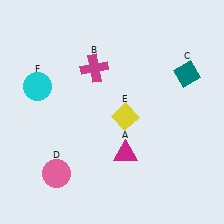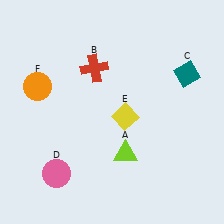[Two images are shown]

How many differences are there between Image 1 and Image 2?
There are 3 differences between the two images.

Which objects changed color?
A changed from magenta to lime. B changed from magenta to red. F changed from cyan to orange.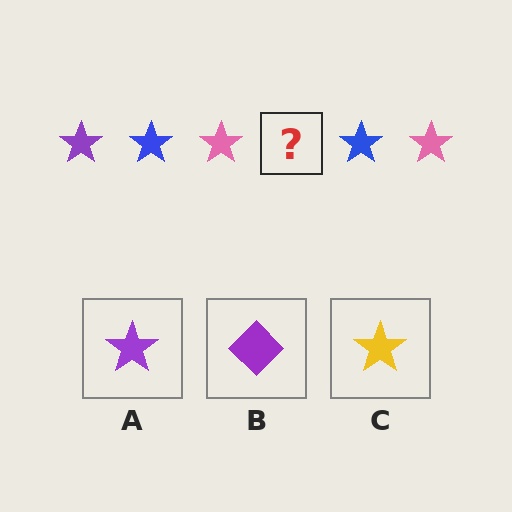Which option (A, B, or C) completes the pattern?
A.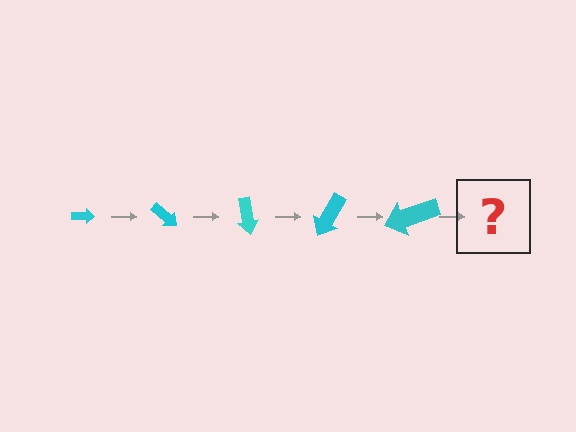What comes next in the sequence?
The next element should be an arrow, larger than the previous one and rotated 200 degrees from the start.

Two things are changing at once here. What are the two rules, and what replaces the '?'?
The two rules are that the arrow grows larger each step and it rotates 40 degrees each step. The '?' should be an arrow, larger than the previous one and rotated 200 degrees from the start.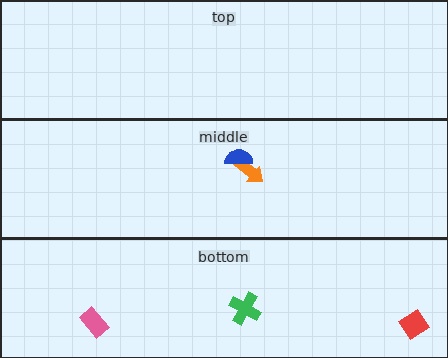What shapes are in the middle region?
The orange arrow, the blue semicircle.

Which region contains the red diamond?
The bottom region.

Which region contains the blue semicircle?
The middle region.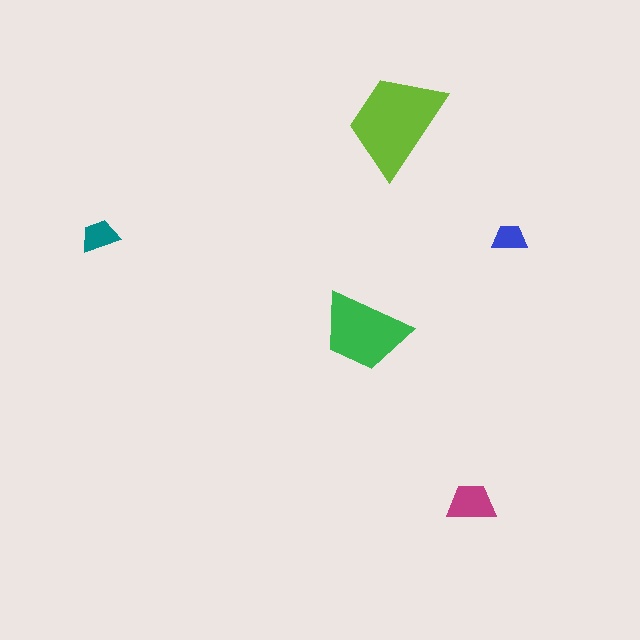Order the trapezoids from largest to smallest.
the lime one, the green one, the magenta one, the teal one, the blue one.